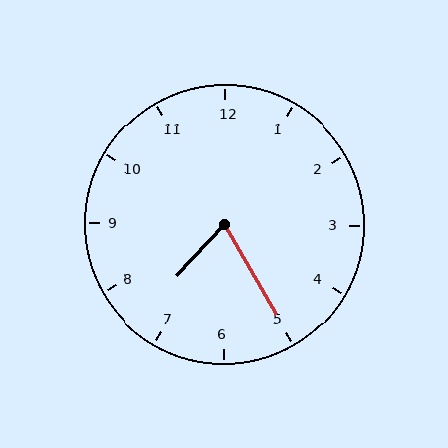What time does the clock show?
7:25.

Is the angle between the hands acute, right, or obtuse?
It is acute.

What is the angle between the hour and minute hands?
Approximately 72 degrees.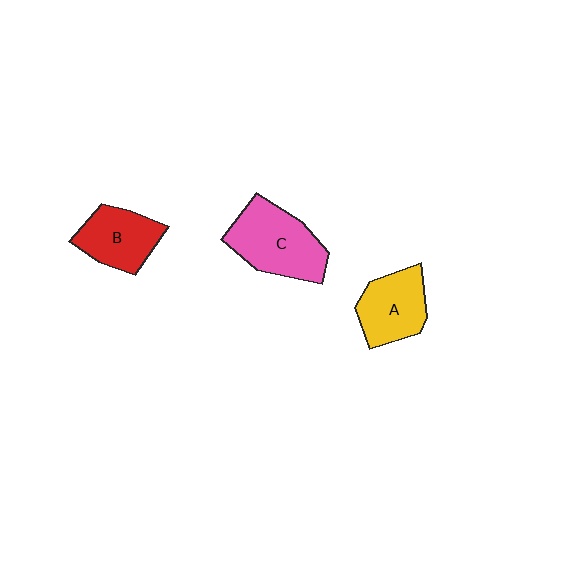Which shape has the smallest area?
Shape B (red).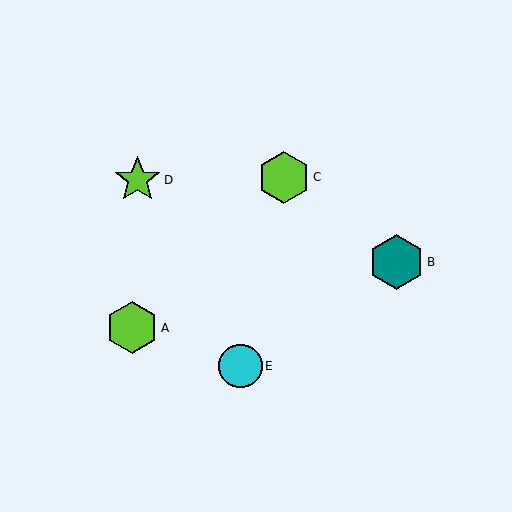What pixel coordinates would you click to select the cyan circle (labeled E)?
Click at (241, 366) to select the cyan circle E.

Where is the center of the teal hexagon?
The center of the teal hexagon is at (397, 262).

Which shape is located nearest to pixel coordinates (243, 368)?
The cyan circle (labeled E) at (241, 366) is nearest to that location.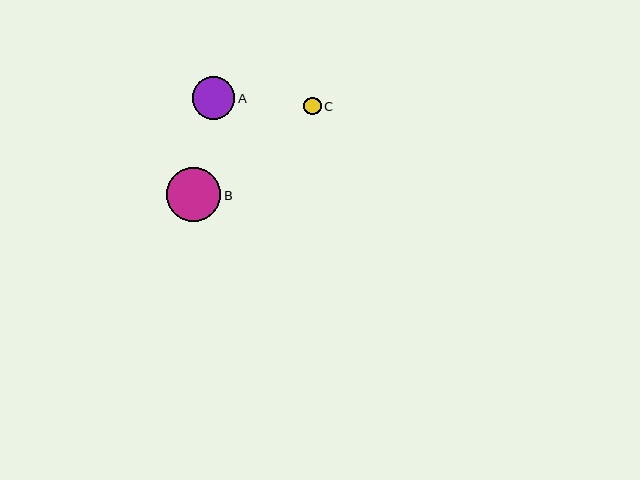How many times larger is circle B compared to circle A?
Circle B is approximately 1.3 times the size of circle A.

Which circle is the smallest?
Circle C is the smallest with a size of approximately 17 pixels.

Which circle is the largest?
Circle B is the largest with a size of approximately 54 pixels.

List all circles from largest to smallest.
From largest to smallest: B, A, C.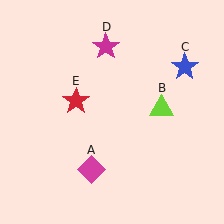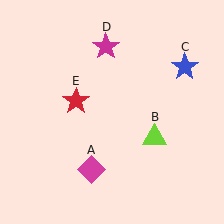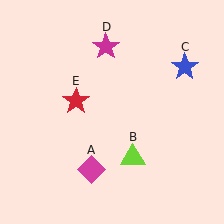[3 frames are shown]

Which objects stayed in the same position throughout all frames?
Magenta diamond (object A) and blue star (object C) and magenta star (object D) and red star (object E) remained stationary.